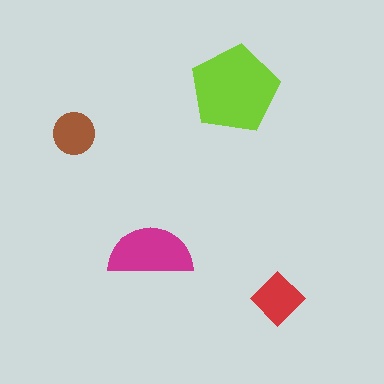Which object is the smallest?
The brown circle.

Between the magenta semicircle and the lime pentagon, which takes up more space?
The lime pentagon.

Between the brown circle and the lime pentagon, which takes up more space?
The lime pentagon.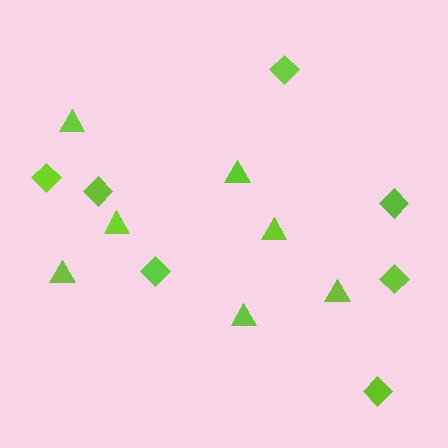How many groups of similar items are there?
There are 2 groups: one group of triangles (7) and one group of diamonds (7).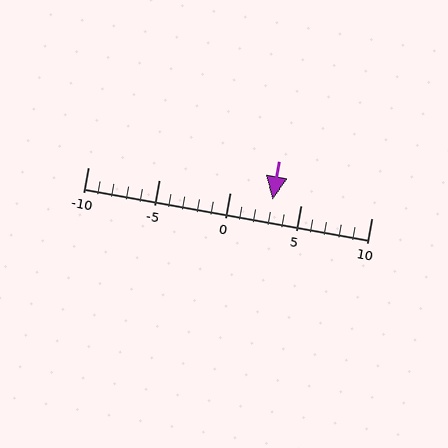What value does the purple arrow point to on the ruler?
The purple arrow points to approximately 3.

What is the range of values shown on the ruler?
The ruler shows values from -10 to 10.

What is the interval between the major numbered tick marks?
The major tick marks are spaced 5 units apart.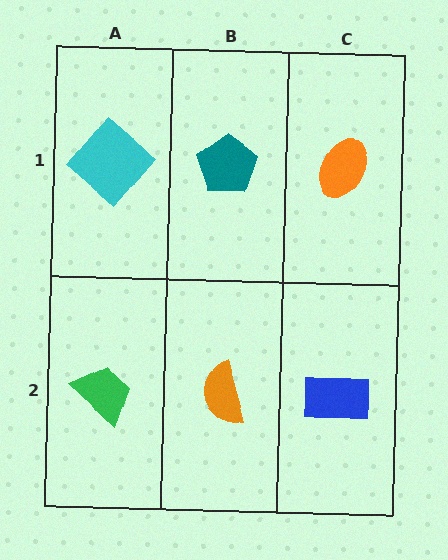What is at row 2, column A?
A green trapezoid.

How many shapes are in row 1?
3 shapes.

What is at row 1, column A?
A cyan diamond.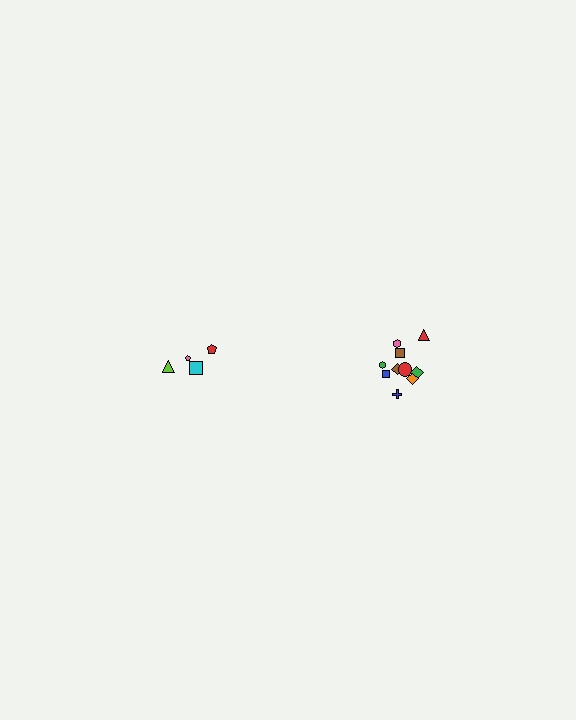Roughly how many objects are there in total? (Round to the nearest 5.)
Roughly 15 objects in total.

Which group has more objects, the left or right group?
The right group.